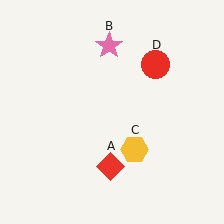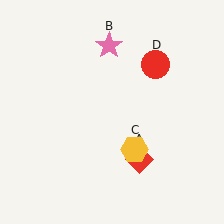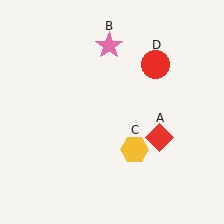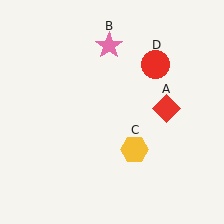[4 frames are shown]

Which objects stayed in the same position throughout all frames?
Pink star (object B) and yellow hexagon (object C) and red circle (object D) remained stationary.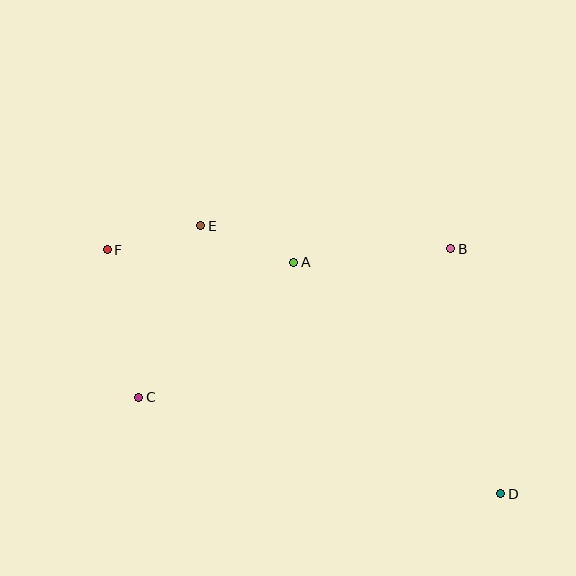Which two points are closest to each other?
Points E and F are closest to each other.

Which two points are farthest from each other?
Points D and F are farthest from each other.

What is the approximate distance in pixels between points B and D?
The distance between B and D is approximately 250 pixels.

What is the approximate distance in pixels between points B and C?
The distance between B and C is approximately 346 pixels.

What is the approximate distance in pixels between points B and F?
The distance between B and F is approximately 344 pixels.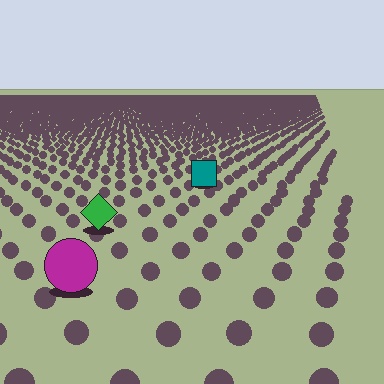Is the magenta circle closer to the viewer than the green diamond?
Yes. The magenta circle is closer — you can tell from the texture gradient: the ground texture is coarser near it.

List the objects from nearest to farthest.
From nearest to farthest: the magenta circle, the green diamond, the teal square.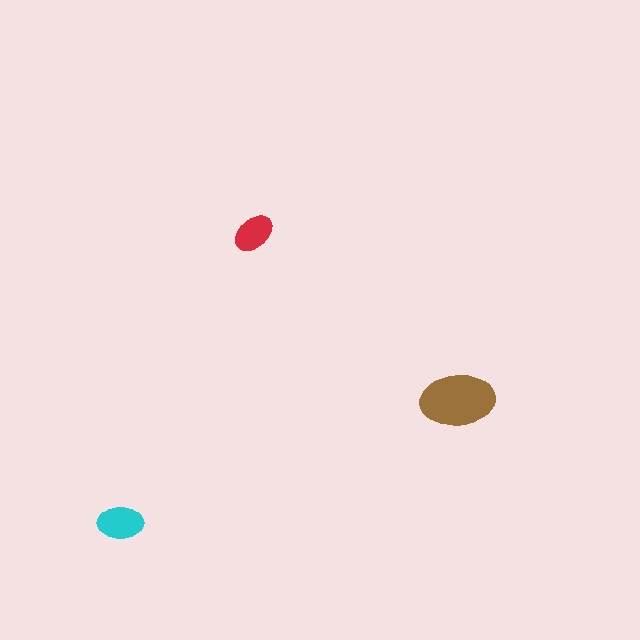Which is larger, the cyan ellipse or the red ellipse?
The cyan one.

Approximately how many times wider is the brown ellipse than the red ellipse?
About 2 times wider.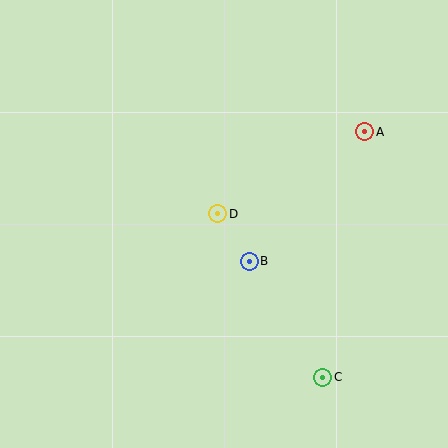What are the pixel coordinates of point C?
Point C is at (323, 377).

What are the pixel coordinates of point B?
Point B is at (249, 261).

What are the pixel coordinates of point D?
Point D is at (217, 214).